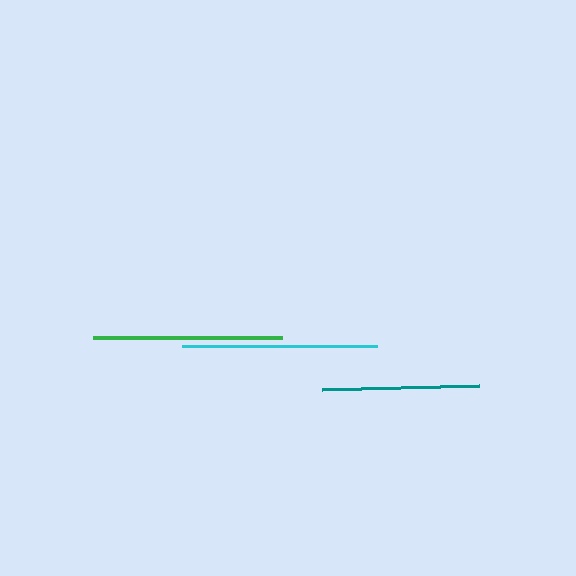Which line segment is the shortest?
The teal line is the shortest at approximately 157 pixels.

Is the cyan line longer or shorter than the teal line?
The cyan line is longer than the teal line.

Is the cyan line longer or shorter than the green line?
The cyan line is longer than the green line.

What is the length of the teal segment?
The teal segment is approximately 157 pixels long.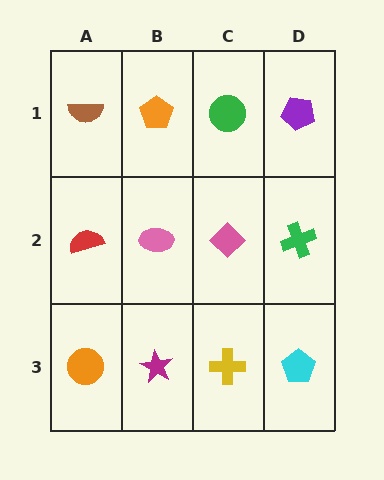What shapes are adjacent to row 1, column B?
A pink ellipse (row 2, column B), a brown semicircle (row 1, column A), a green circle (row 1, column C).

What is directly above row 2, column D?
A purple pentagon.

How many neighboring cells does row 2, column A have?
3.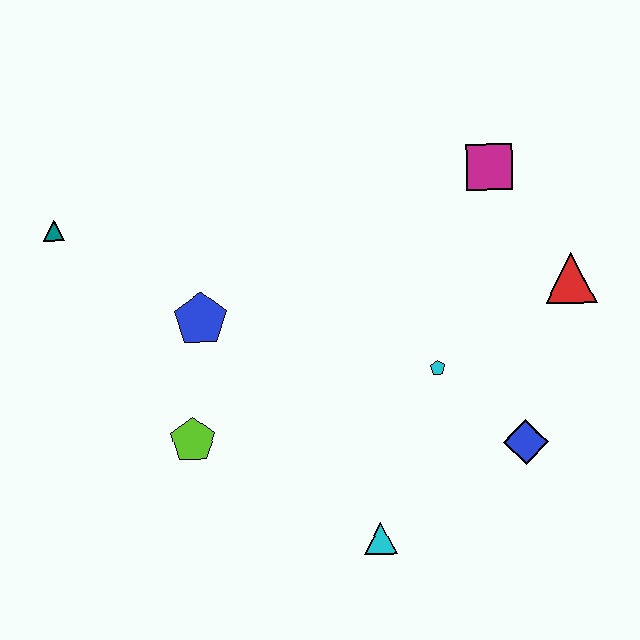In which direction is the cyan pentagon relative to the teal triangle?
The cyan pentagon is to the right of the teal triangle.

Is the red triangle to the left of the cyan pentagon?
No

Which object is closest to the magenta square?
The red triangle is closest to the magenta square.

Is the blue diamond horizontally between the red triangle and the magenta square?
Yes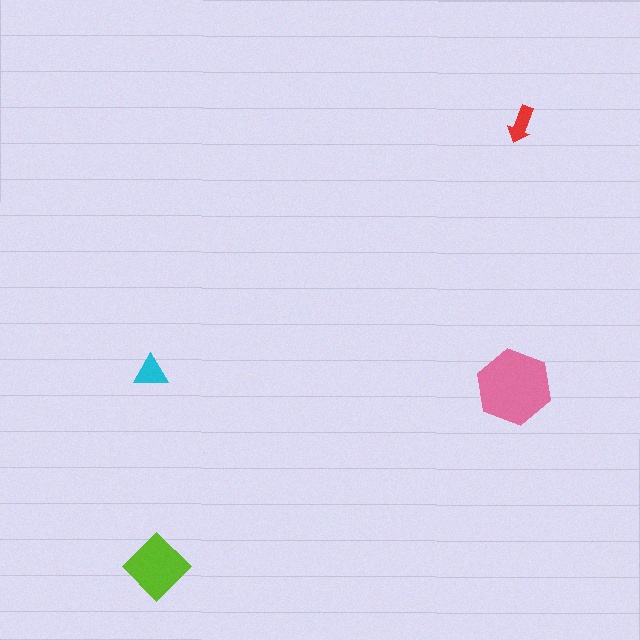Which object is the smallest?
The red arrow.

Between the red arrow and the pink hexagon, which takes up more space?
The pink hexagon.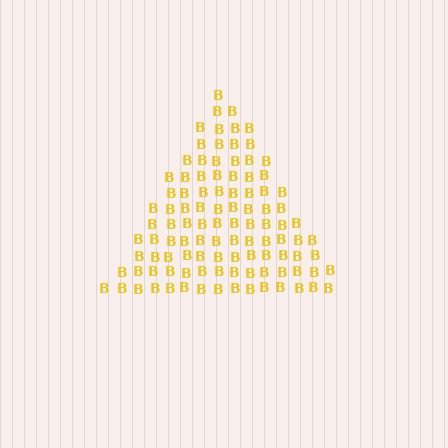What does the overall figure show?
The overall figure shows a triangle.